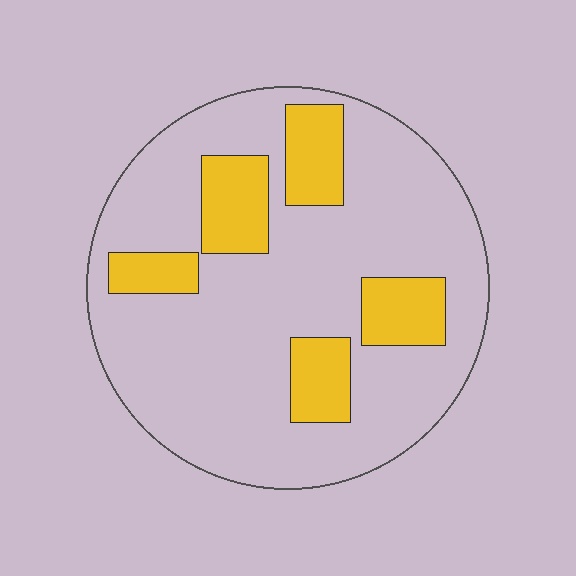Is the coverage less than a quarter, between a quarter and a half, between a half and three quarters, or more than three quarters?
Less than a quarter.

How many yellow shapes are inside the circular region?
5.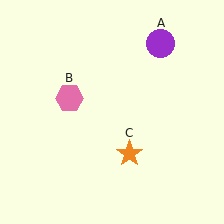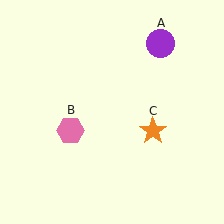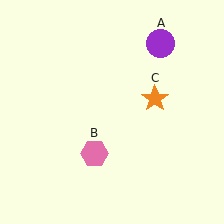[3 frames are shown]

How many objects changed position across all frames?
2 objects changed position: pink hexagon (object B), orange star (object C).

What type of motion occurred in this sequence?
The pink hexagon (object B), orange star (object C) rotated counterclockwise around the center of the scene.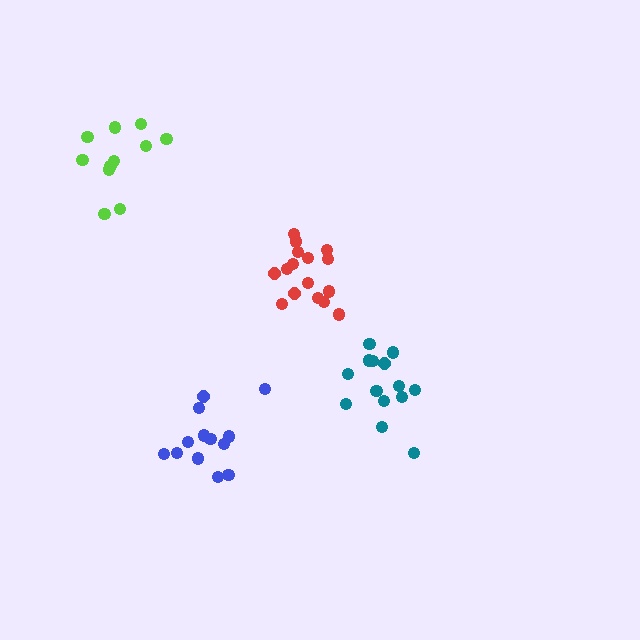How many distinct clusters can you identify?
There are 4 distinct clusters.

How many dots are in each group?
Group 1: 14 dots, Group 2: 14 dots, Group 3: 16 dots, Group 4: 11 dots (55 total).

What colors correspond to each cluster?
The clusters are colored: teal, blue, red, lime.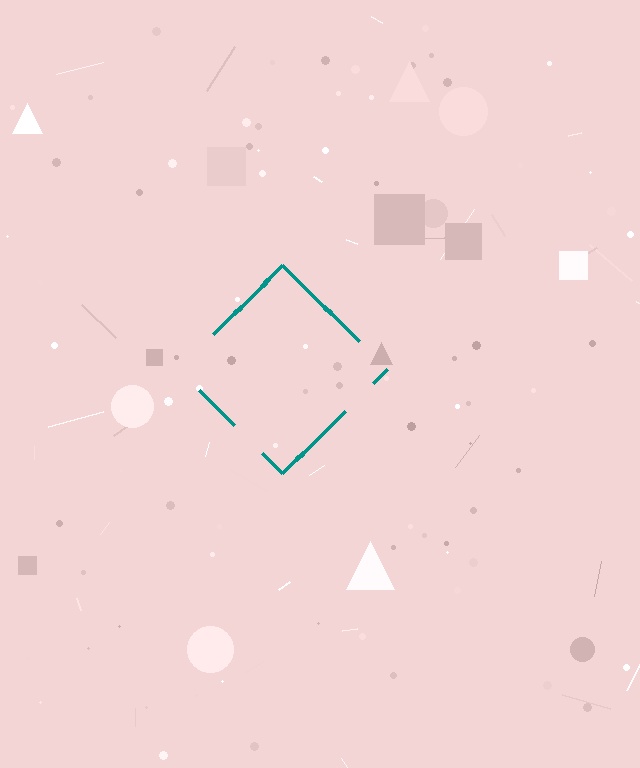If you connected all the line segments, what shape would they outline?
They would outline a diamond.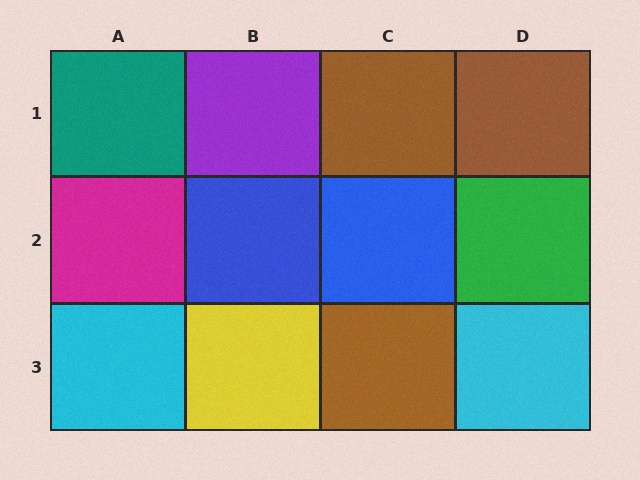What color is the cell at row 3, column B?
Yellow.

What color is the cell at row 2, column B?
Blue.